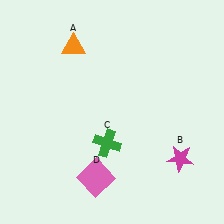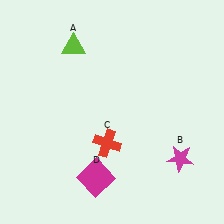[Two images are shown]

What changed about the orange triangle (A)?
In Image 1, A is orange. In Image 2, it changed to lime.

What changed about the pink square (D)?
In Image 1, D is pink. In Image 2, it changed to magenta.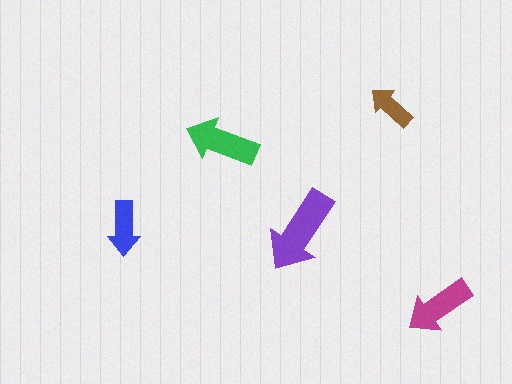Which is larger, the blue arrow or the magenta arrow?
The magenta one.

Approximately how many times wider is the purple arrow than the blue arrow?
About 1.5 times wider.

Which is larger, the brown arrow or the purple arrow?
The purple one.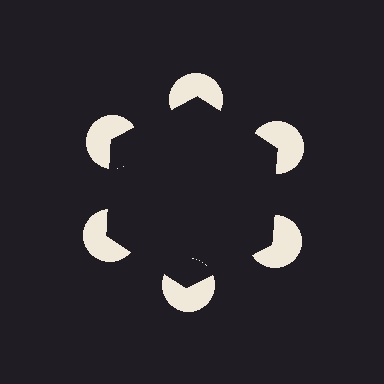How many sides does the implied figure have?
6 sides.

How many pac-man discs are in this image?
There are 6 — one at each vertex of the illusory hexagon.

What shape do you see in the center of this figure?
An illusory hexagon — its edges are inferred from the aligned wedge cuts in the pac-man discs, not physically drawn.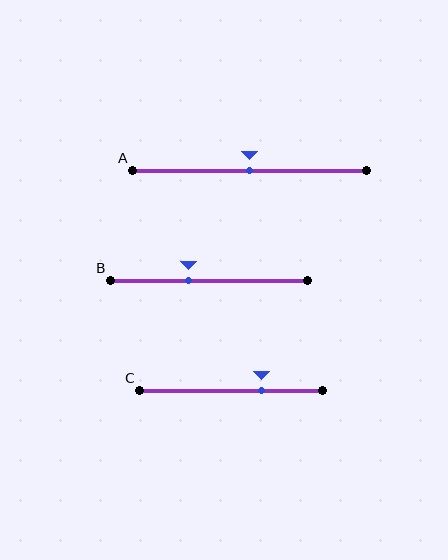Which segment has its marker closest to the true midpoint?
Segment A has its marker closest to the true midpoint.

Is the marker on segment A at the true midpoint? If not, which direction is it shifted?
Yes, the marker on segment A is at the true midpoint.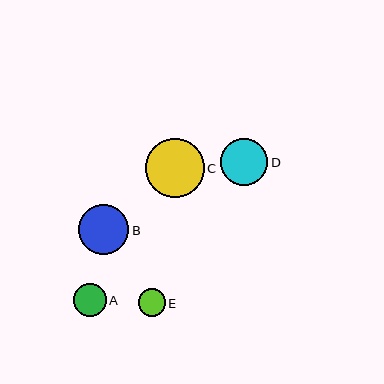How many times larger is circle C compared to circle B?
Circle C is approximately 1.2 times the size of circle B.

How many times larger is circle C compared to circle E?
Circle C is approximately 2.2 times the size of circle E.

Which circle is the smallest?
Circle E is the smallest with a size of approximately 27 pixels.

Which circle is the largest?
Circle C is the largest with a size of approximately 59 pixels.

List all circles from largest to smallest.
From largest to smallest: C, B, D, A, E.